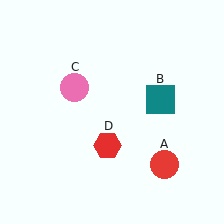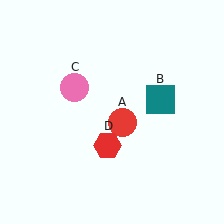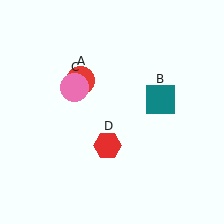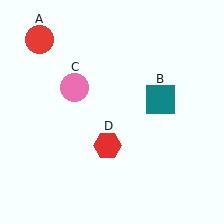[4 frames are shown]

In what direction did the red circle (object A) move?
The red circle (object A) moved up and to the left.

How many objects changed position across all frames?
1 object changed position: red circle (object A).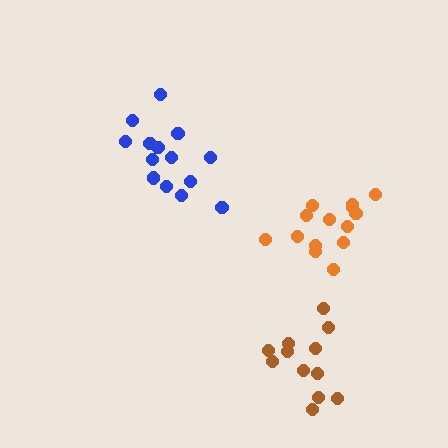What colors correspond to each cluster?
The clusters are colored: blue, brown, orange.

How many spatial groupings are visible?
There are 3 spatial groupings.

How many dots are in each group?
Group 1: 14 dots, Group 2: 12 dots, Group 3: 14 dots (40 total).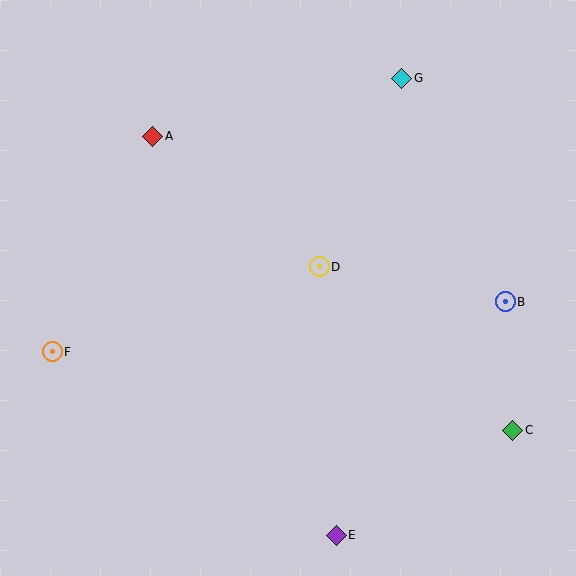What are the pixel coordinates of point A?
Point A is at (153, 136).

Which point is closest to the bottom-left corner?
Point F is closest to the bottom-left corner.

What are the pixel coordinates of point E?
Point E is at (336, 535).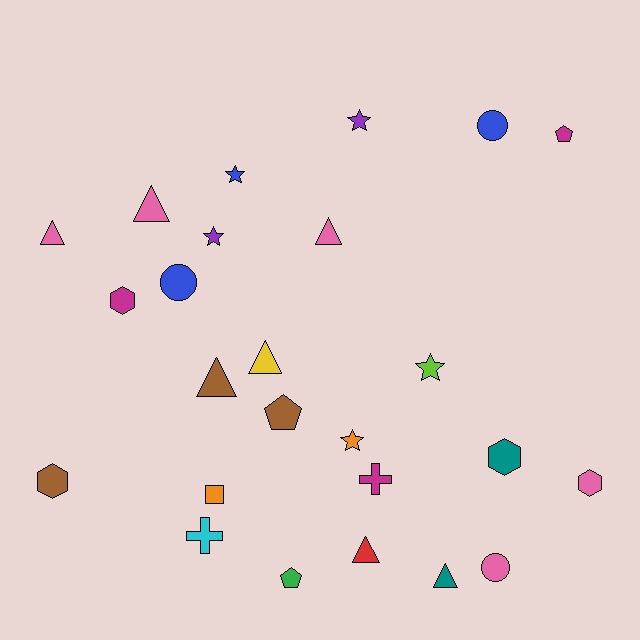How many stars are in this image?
There are 5 stars.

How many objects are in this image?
There are 25 objects.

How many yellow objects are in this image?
There is 1 yellow object.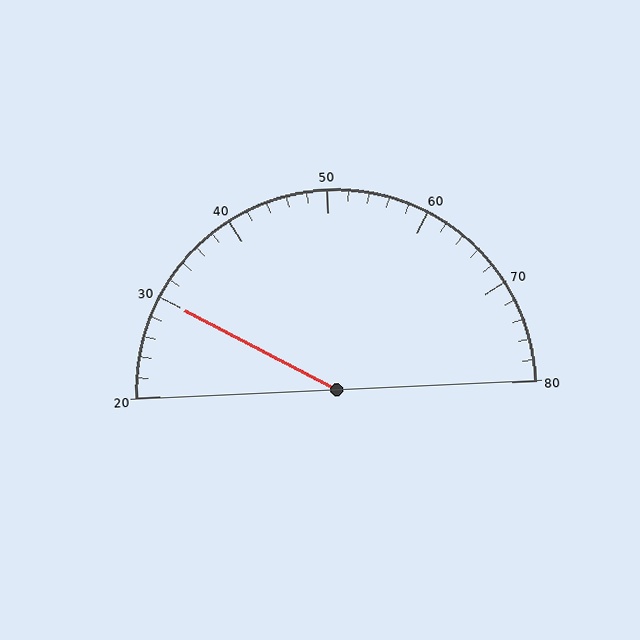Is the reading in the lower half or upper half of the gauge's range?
The reading is in the lower half of the range (20 to 80).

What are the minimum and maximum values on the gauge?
The gauge ranges from 20 to 80.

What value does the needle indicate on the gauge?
The needle indicates approximately 30.